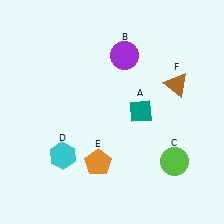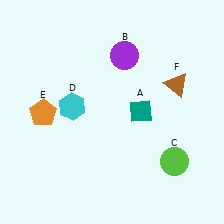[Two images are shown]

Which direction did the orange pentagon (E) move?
The orange pentagon (E) moved left.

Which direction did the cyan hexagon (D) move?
The cyan hexagon (D) moved up.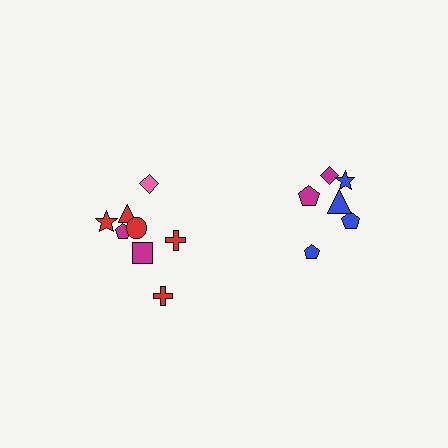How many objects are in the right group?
There are 6 objects.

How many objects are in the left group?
There are 8 objects.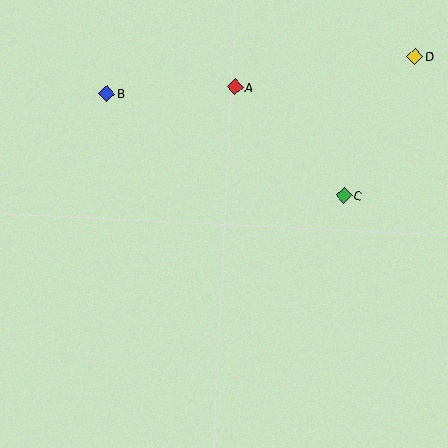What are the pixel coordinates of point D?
Point D is at (415, 56).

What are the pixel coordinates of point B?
Point B is at (107, 93).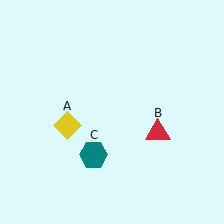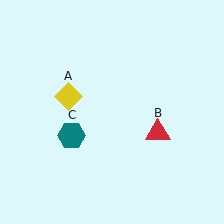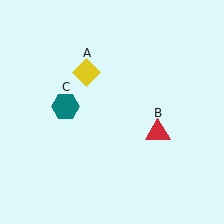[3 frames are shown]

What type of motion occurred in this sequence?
The yellow diamond (object A), teal hexagon (object C) rotated clockwise around the center of the scene.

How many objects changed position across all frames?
2 objects changed position: yellow diamond (object A), teal hexagon (object C).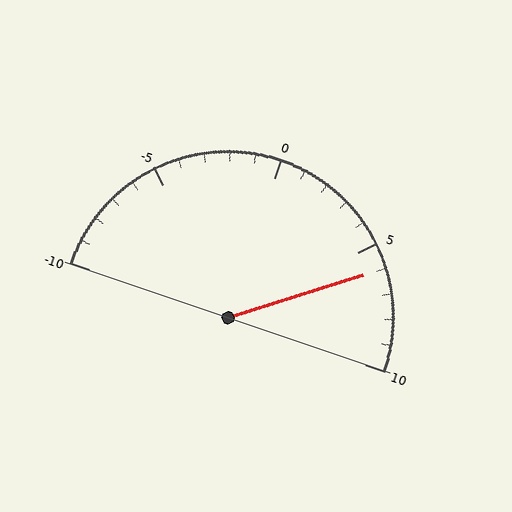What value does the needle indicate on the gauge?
The needle indicates approximately 6.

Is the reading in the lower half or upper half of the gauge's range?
The reading is in the upper half of the range (-10 to 10).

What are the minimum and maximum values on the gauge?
The gauge ranges from -10 to 10.